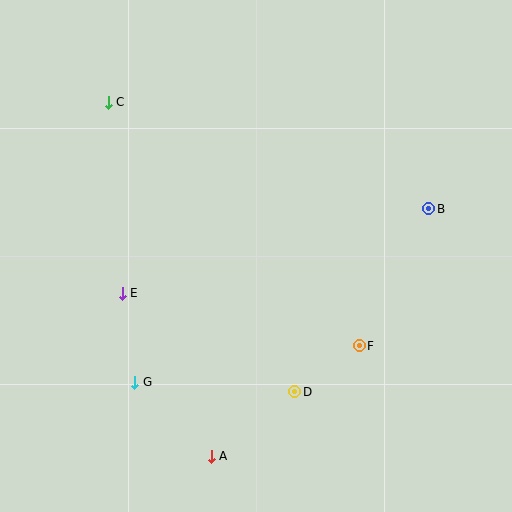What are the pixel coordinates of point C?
Point C is at (108, 102).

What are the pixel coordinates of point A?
Point A is at (211, 456).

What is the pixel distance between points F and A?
The distance between F and A is 185 pixels.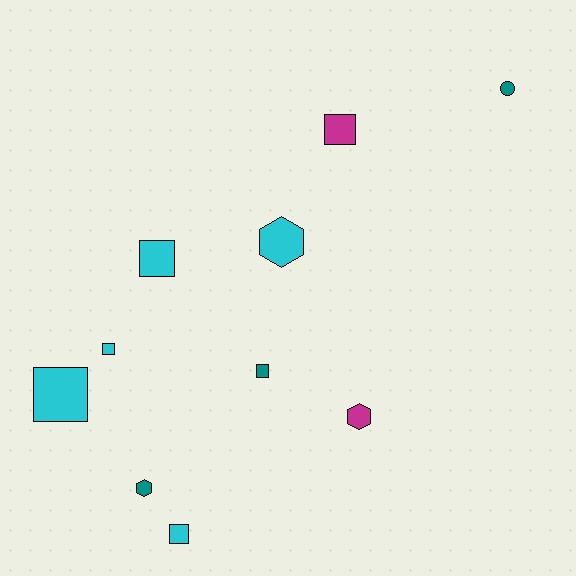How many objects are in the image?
There are 10 objects.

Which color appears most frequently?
Cyan, with 5 objects.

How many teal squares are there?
There is 1 teal square.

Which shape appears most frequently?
Square, with 6 objects.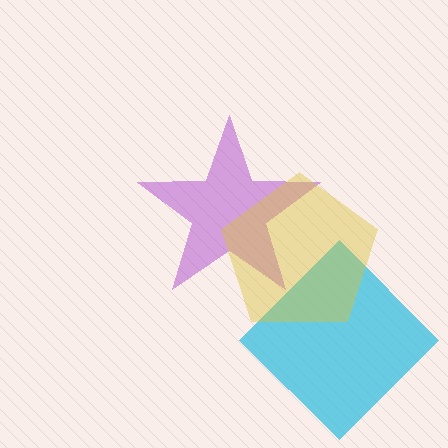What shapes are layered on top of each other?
The layered shapes are: a purple star, a cyan diamond, a yellow pentagon.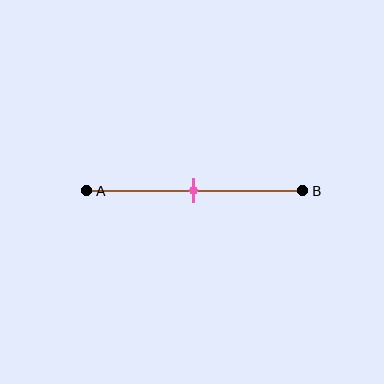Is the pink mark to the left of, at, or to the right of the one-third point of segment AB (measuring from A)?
The pink mark is to the right of the one-third point of segment AB.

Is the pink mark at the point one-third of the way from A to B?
No, the mark is at about 50% from A, not at the 33% one-third point.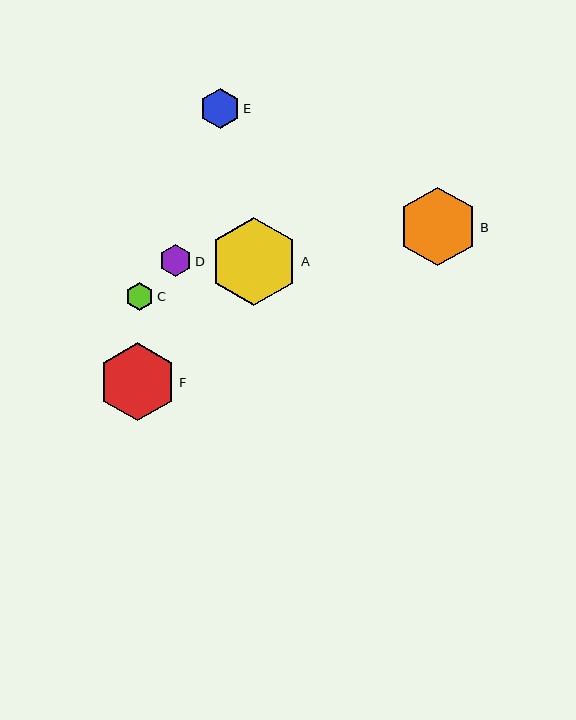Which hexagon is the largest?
Hexagon A is the largest with a size of approximately 88 pixels.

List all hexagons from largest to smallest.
From largest to smallest: A, B, F, E, D, C.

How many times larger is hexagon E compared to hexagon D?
Hexagon E is approximately 1.3 times the size of hexagon D.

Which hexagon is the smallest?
Hexagon C is the smallest with a size of approximately 29 pixels.